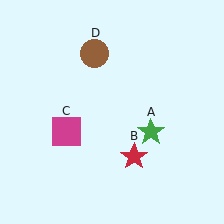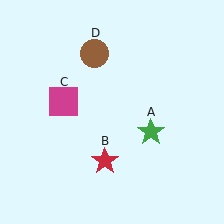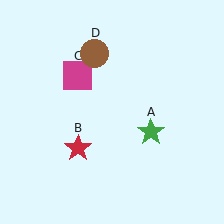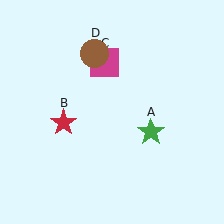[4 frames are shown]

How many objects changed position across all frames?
2 objects changed position: red star (object B), magenta square (object C).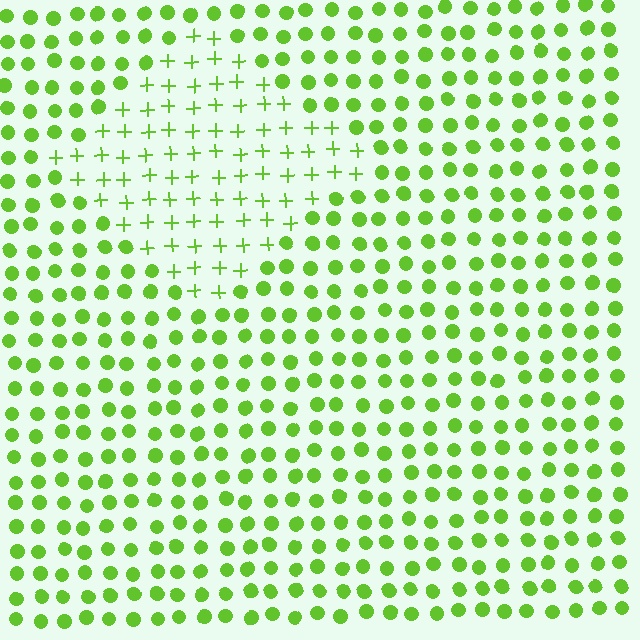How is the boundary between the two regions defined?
The boundary is defined by a change in element shape: plus signs inside vs. circles outside. All elements share the same color and spacing.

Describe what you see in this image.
The image is filled with small lime elements arranged in a uniform grid. A diamond-shaped region contains plus signs, while the surrounding area contains circles. The boundary is defined purely by the change in element shape.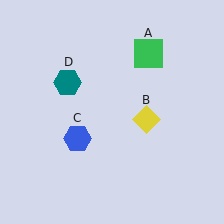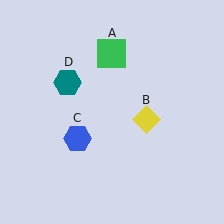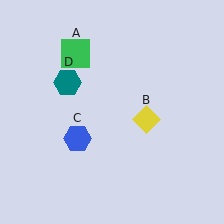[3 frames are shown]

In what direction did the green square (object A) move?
The green square (object A) moved left.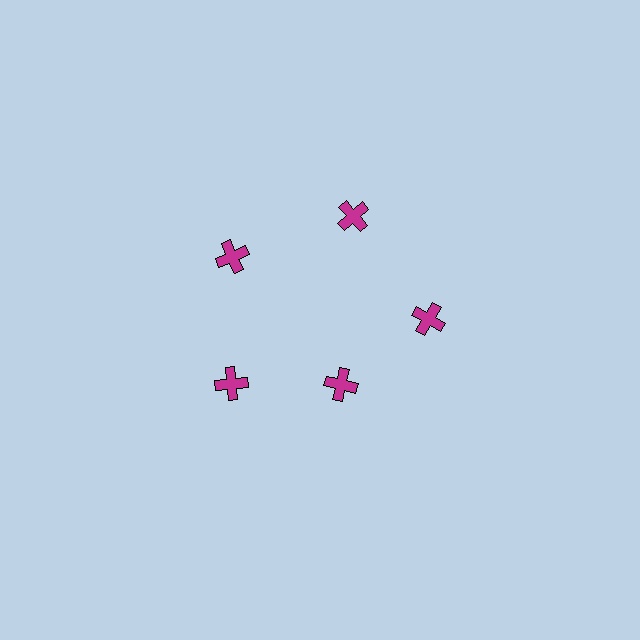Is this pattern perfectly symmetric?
No. The 5 magenta crosses are arranged in a ring, but one element near the 5 o'clock position is pulled inward toward the center, breaking the 5-fold rotational symmetry.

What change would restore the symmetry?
The symmetry would be restored by moving it outward, back onto the ring so that all 5 crosses sit at equal angles and equal distance from the center.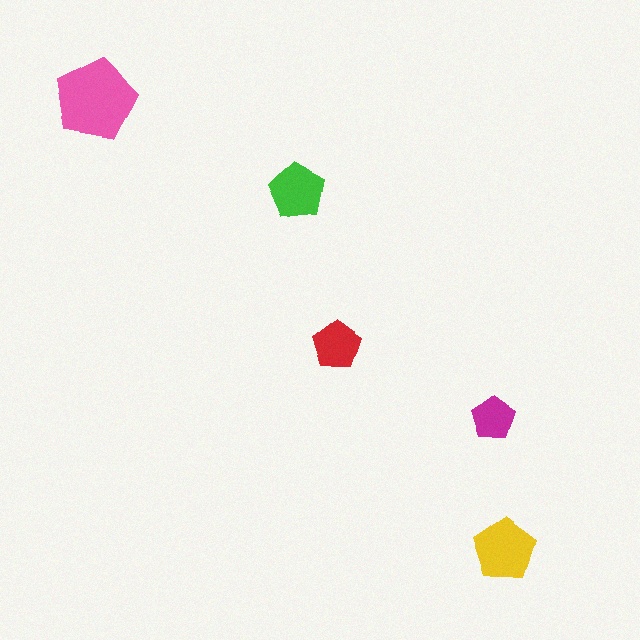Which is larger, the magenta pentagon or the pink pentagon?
The pink one.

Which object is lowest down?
The yellow pentagon is bottommost.